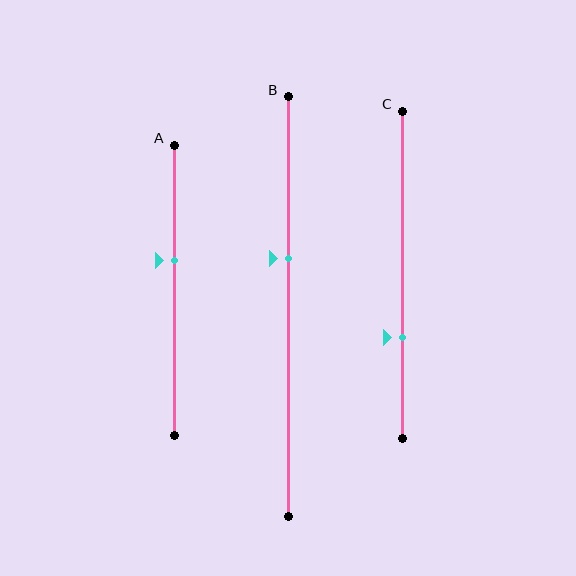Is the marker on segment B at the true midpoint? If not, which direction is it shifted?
No, the marker on segment B is shifted upward by about 11% of the segment length.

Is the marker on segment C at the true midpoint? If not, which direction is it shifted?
No, the marker on segment C is shifted downward by about 19% of the segment length.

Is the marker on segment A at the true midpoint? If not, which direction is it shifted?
No, the marker on segment A is shifted upward by about 10% of the segment length.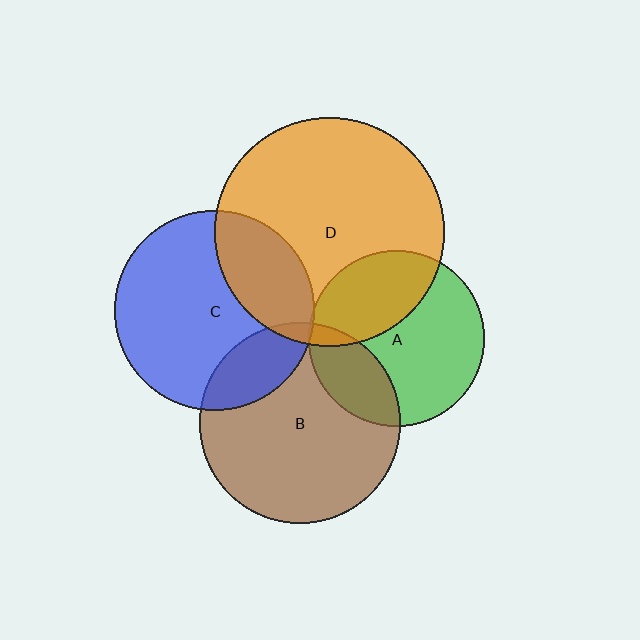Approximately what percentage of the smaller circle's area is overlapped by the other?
Approximately 20%.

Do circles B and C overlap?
Yes.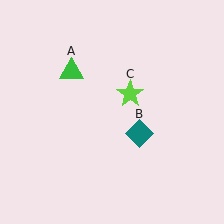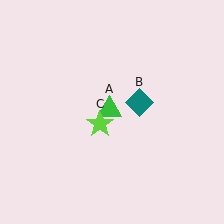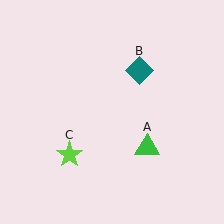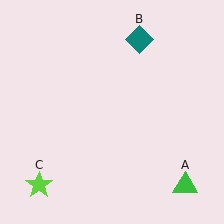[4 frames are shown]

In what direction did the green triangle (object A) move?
The green triangle (object A) moved down and to the right.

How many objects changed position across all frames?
3 objects changed position: green triangle (object A), teal diamond (object B), lime star (object C).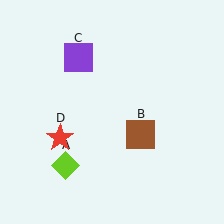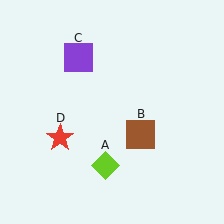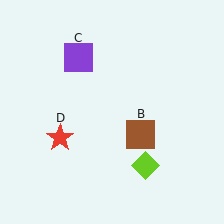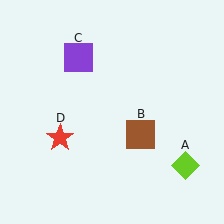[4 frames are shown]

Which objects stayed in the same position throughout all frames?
Brown square (object B) and purple square (object C) and red star (object D) remained stationary.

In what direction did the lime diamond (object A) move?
The lime diamond (object A) moved right.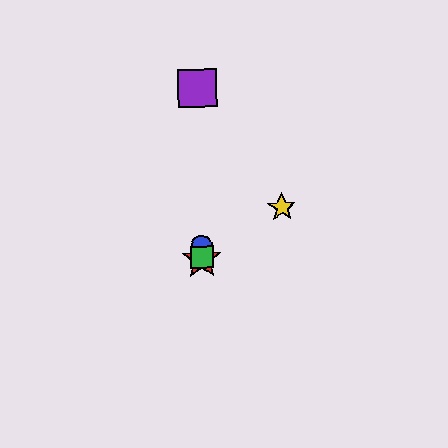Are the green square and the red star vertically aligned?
Yes, both are at x≈202.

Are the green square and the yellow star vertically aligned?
No, the green square is at x≈202 and the yellow star is at x≈282.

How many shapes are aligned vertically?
4 shapes (the red star, the blue circle, the green square, the purple square) are aligned vertically.